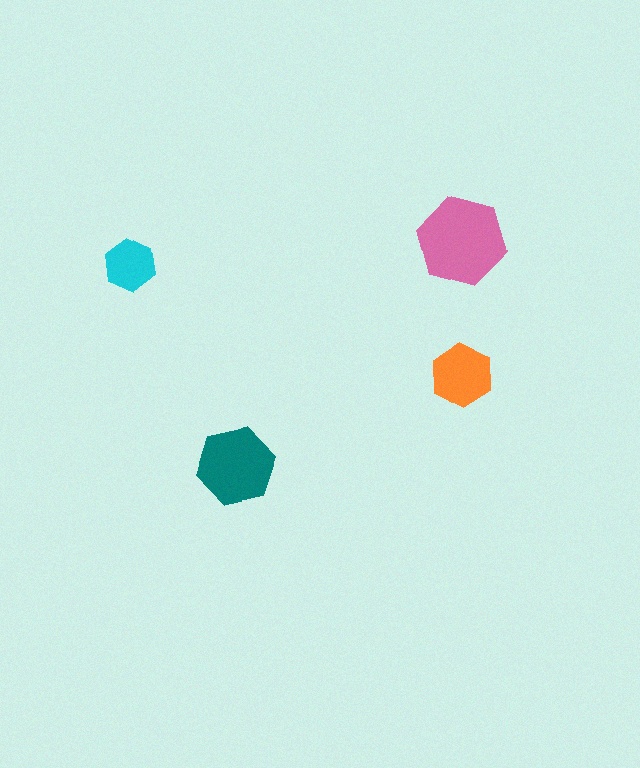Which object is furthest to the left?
The cyan hexagon is leftmost.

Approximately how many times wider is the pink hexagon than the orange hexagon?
About 1.5 times wider.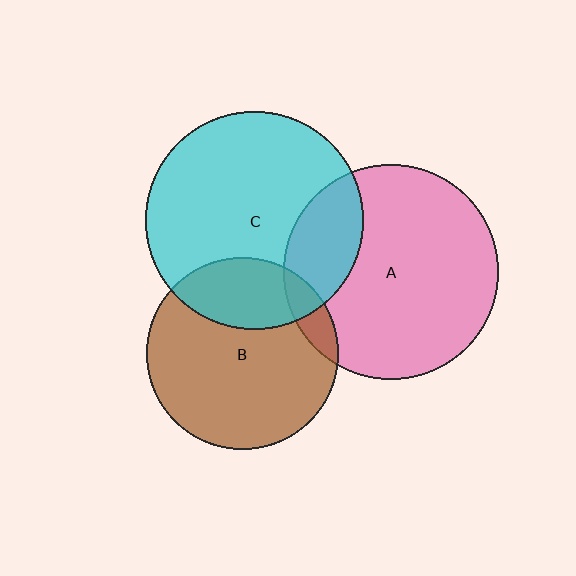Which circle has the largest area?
Circle C (cyan).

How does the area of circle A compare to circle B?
Approximately 1.3 times.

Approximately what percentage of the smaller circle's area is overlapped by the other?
Approximately 25%.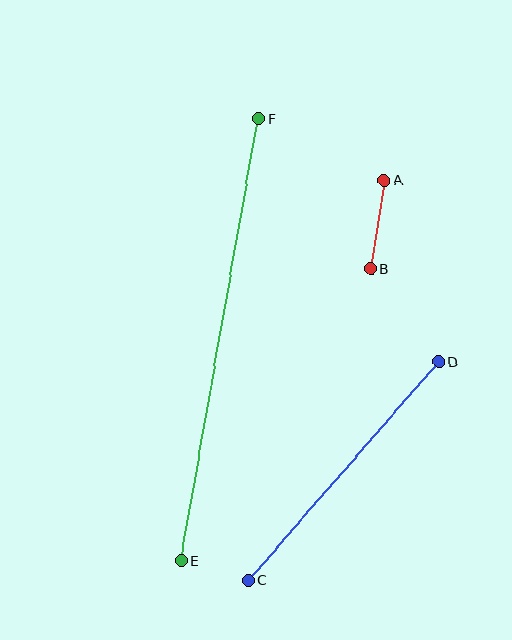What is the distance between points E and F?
The distance is approximately 449 pixels.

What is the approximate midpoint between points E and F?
The midpoint is at approximately (220, 340) pixels.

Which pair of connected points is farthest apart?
Points E and F are farthest apart.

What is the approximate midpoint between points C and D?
The midpoint is at approximately (344, 471) pixels.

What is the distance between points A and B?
The distance is approximately 89 pixels.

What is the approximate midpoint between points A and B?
The midpoint is at approximately (377, 224) pixels.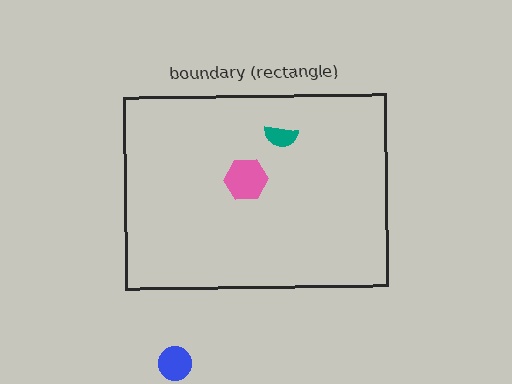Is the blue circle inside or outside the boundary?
Outside.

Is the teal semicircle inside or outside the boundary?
Inside.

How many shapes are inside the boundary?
2 inside, 1 outside.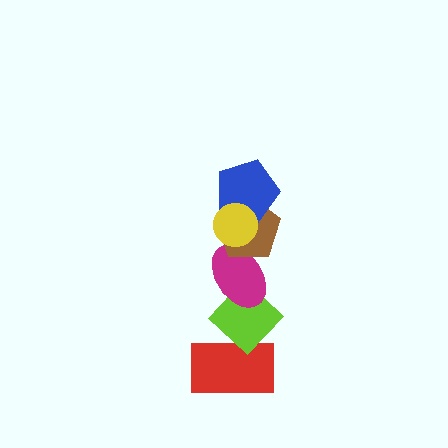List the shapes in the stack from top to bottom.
From top to bottom: the yellow circle, the blue pentagon, the brown pentagon, the magenta ellipse, the lime diamond, the red rectangle.